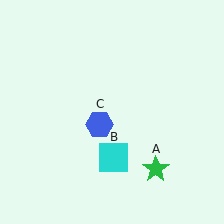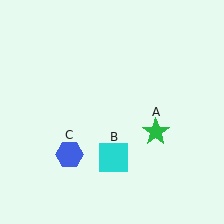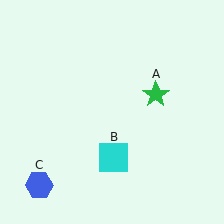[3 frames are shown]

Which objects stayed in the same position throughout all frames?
Cyan square (object B) remained stationary.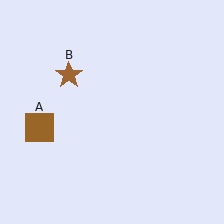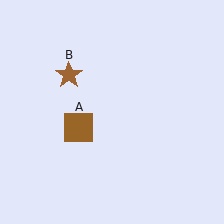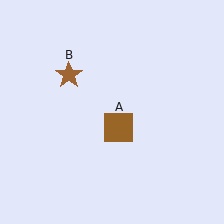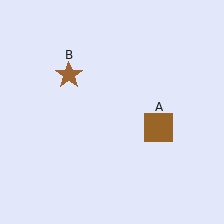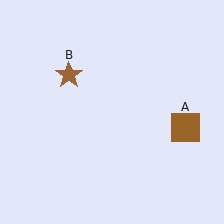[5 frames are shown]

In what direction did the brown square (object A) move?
The brown square (object A) moved right.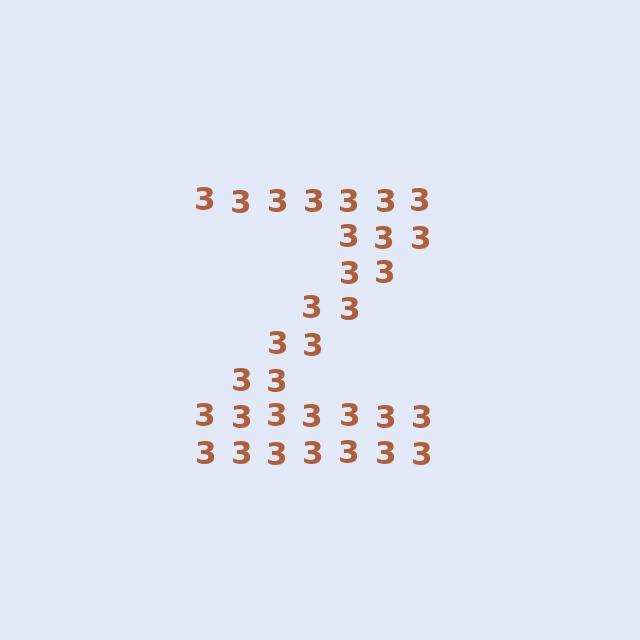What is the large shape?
The large shape is the letter Z.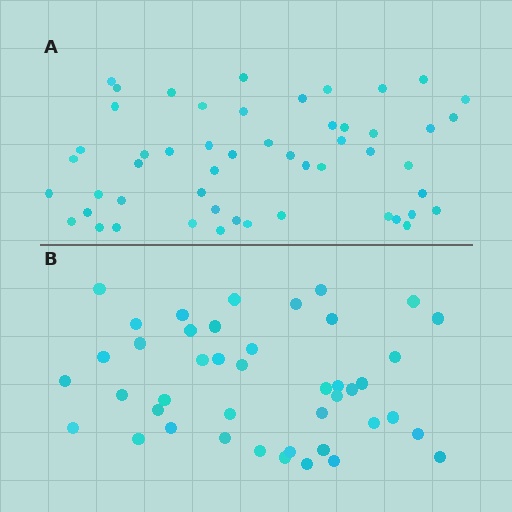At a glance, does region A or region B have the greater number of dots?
Region A (the top region) has more dots.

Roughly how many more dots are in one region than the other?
Region A has roughly 8 or so more dots than region B.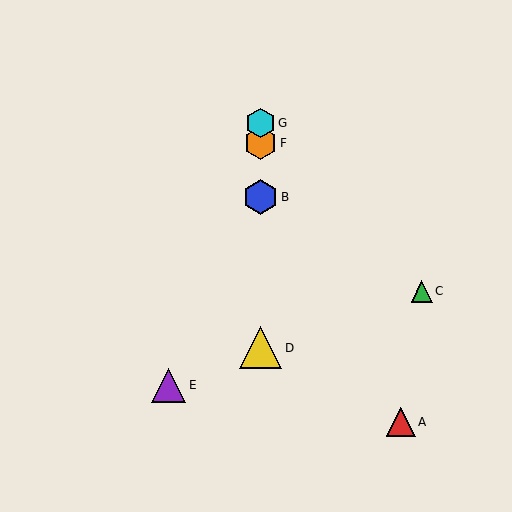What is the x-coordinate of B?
Object B is at x≈260.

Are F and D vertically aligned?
Yes, both are at x≈260.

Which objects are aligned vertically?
Objects B, D, F, G are aligned vertically.